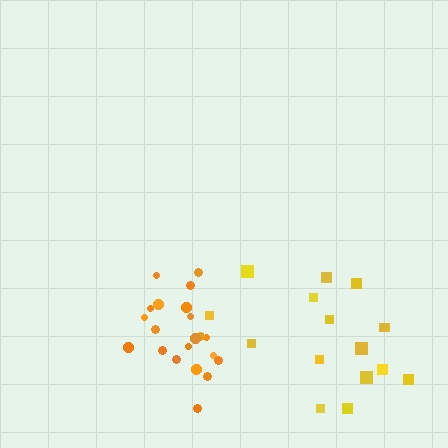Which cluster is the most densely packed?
Orange.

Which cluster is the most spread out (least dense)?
Yellow.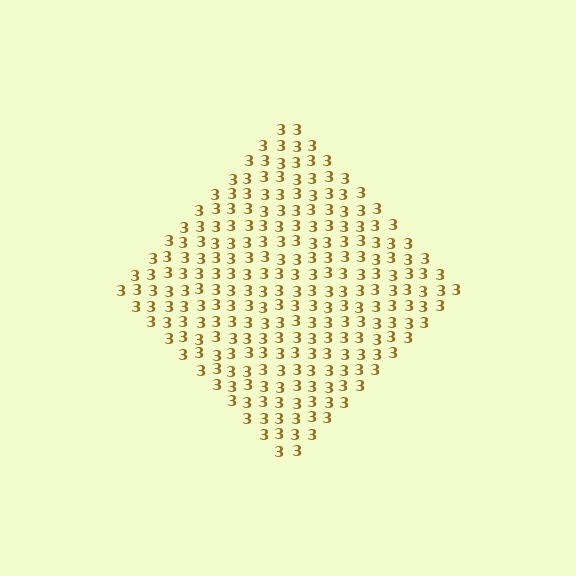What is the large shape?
The large shape is a diamond.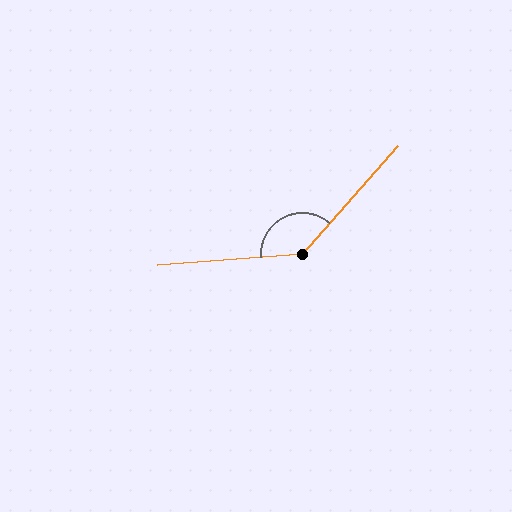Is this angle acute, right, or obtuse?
It is obtuse.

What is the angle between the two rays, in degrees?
Approximately 136 degrees.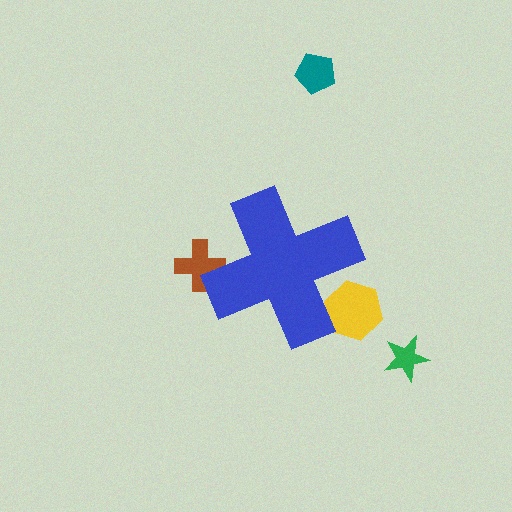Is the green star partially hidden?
No, the green star is fully visible.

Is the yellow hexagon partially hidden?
Yes, the yellow hexagon is partially hidden behind the blue cross.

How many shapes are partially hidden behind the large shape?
2 shapes are partially hidden.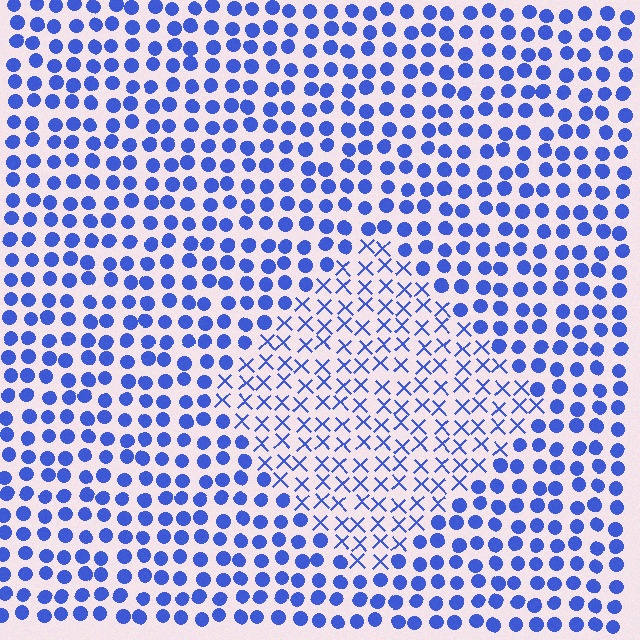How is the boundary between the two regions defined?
The boundary is defined by a change in element shape: X marks inside vs. circles outside. All elements share the same color and spacing.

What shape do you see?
I see a diamond.